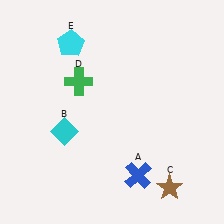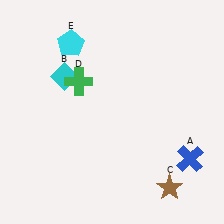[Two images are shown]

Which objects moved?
The objects that moved are: the blue cross (A), the cyan diamond (B).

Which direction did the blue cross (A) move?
The blue cross (A) moved right.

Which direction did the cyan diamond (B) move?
The cyan diamond (B) moved up.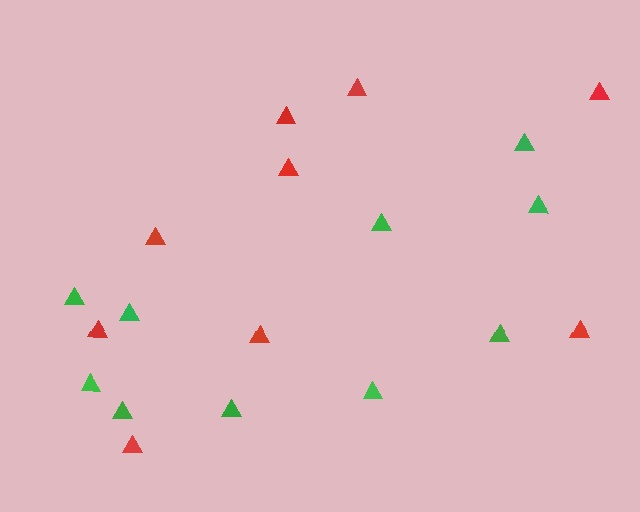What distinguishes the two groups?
There are 2 groups: one group of red triangles (9) and one group of green triangles (10).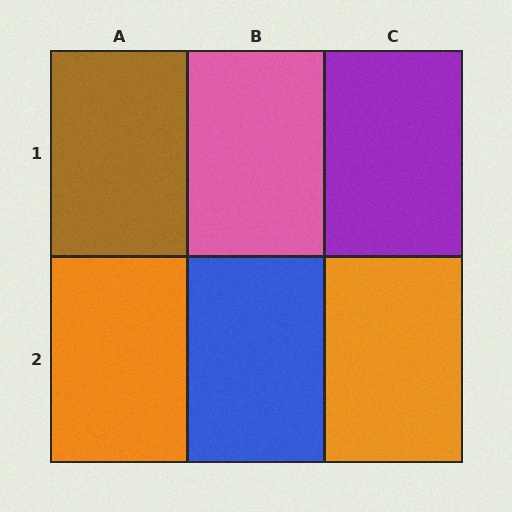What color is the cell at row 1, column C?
Purple.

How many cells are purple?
1 cell is purple.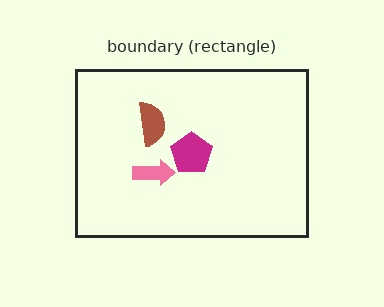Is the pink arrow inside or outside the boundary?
Inside.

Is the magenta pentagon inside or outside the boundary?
Inside.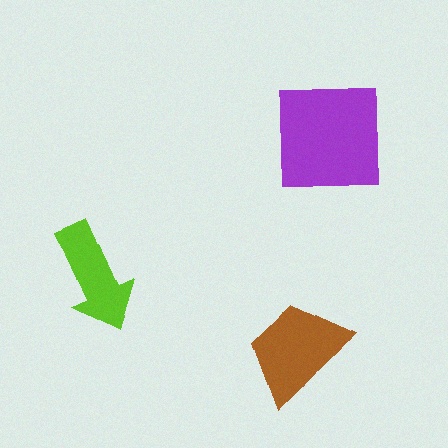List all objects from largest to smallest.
The purple square, the brown trapezoid, the lime arrow.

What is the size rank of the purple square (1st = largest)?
1st.